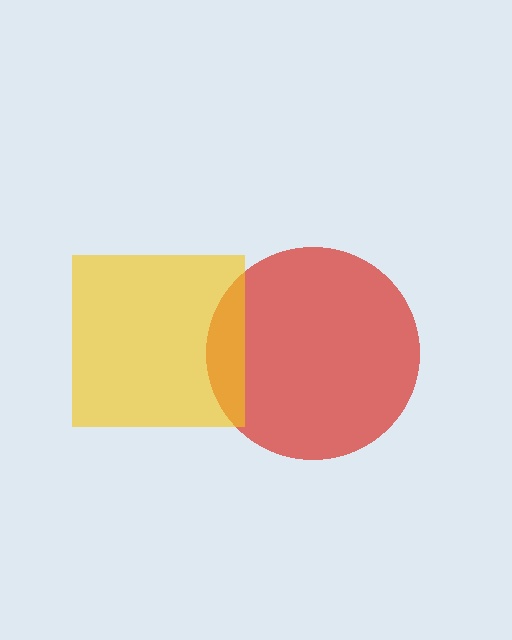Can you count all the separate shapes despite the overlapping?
Yes, there are 2 separate shapes.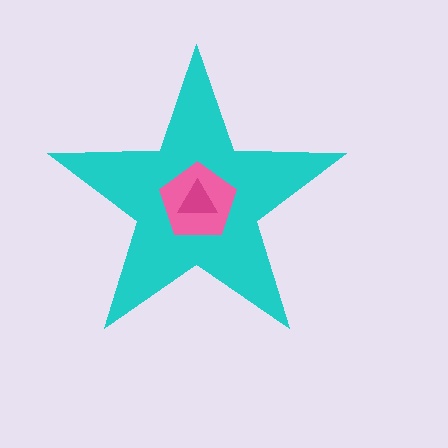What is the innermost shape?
The magenta triangle.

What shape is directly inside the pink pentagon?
The magenta triangle.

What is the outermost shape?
The cyan star.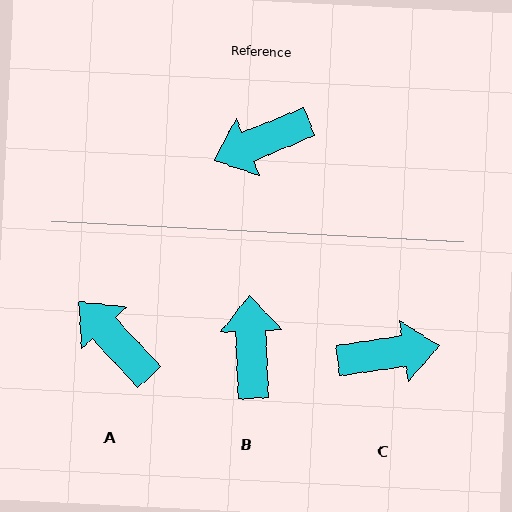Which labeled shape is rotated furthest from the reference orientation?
C, about 166 degrees away.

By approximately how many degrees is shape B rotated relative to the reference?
Approximately 110 degrees clockwise.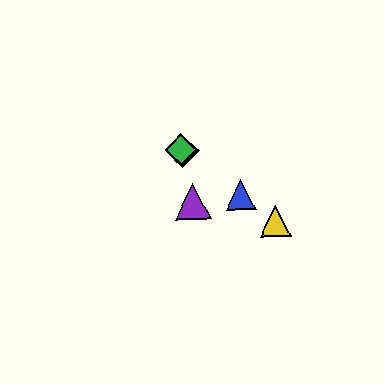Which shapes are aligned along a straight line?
The red diamond, the blue triangle, the green diamond, the yellow triangle are aligned along a straight line.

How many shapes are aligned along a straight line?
4 shapes (the red diamond, the blue triangle, the green diamond, the yellow triangle) are aligned along a straight line.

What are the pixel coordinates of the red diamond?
The red diamond is at (182, 151).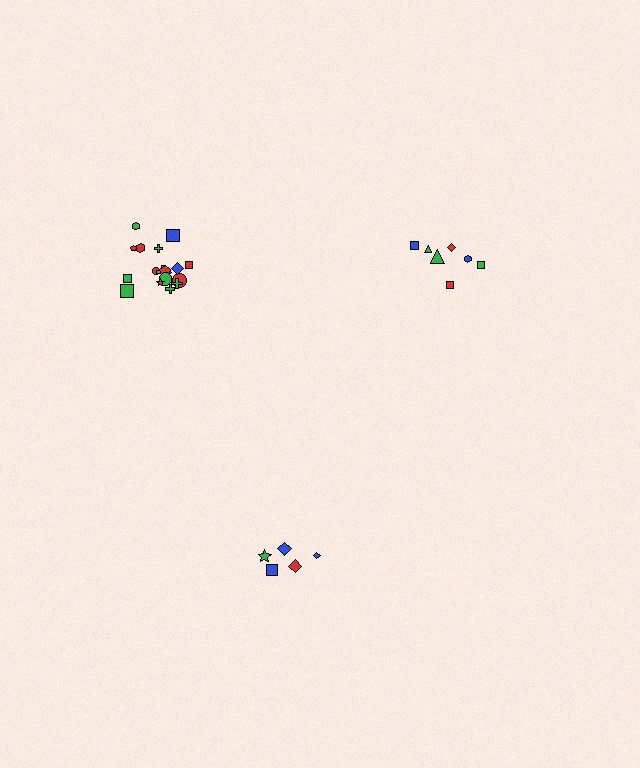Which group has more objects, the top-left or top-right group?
The top-left group.